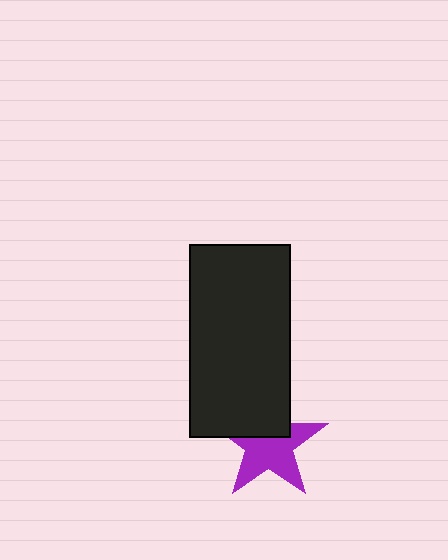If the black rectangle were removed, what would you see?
You would see the complete purple star.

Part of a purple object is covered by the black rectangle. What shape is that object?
It is a star.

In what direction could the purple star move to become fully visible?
The purple star could move down. That would shift it out from behind the black rectangle entirely.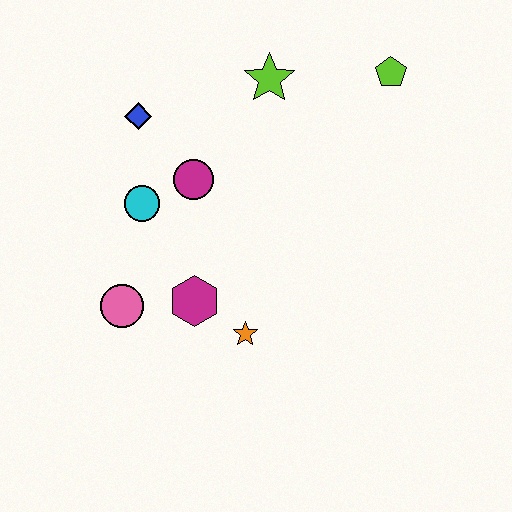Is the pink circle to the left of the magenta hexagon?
Yes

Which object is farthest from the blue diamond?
The lime pentagon is farthest from the blue diamond.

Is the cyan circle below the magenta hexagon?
No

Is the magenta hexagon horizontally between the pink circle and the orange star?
Yes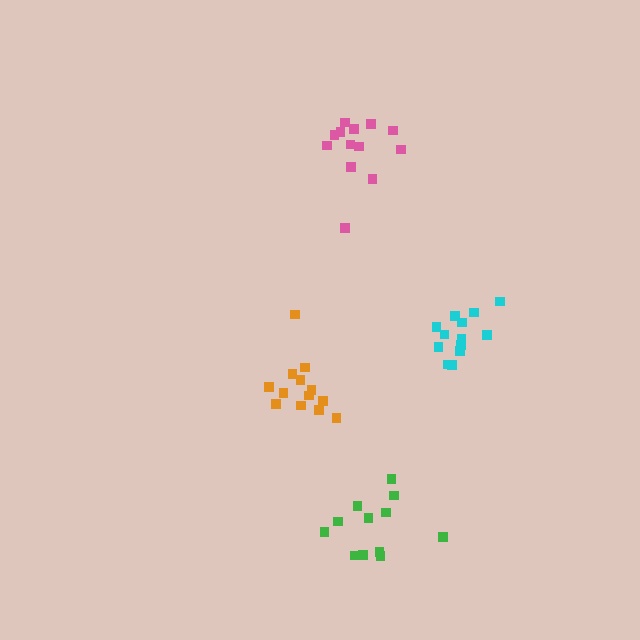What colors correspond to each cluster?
The clusters are colored: cyan, green, pink, orange.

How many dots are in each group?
Group 1: 13 dots, Group 2: 12 dots, Group 3: 13 dots, Group 4: 13 dots (51 total).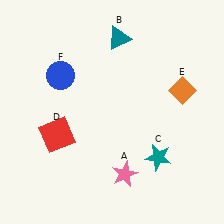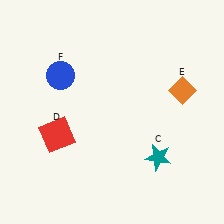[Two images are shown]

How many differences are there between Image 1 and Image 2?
There are 2 differences between the two images.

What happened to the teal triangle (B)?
The teal triangle (B) was removed in Image 2. It was in the top-right area of Image 1.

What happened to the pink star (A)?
The pink star (A) was removed in Image 2. It was in the bottom-right area of Image 1.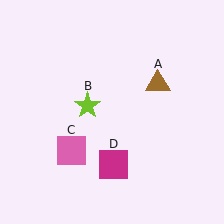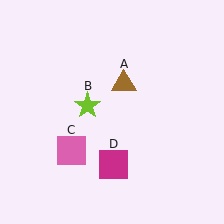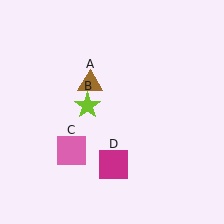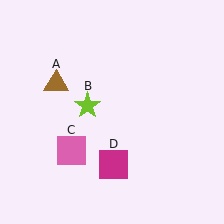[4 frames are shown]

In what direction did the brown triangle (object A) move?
The brown triangle (object A) moved left.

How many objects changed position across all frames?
1 object changed position: brown triangle (object A).